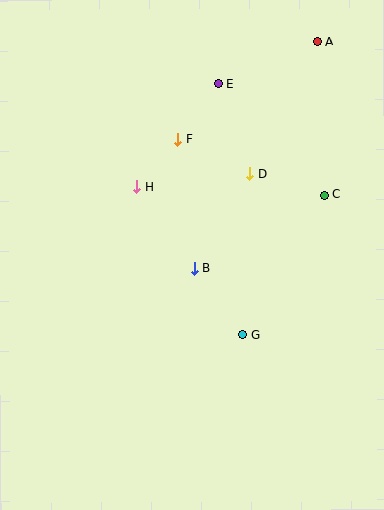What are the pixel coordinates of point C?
Point C is at (324, 195).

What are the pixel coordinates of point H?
Point H is at (137, 187).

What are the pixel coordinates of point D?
Point D is at (250, 174).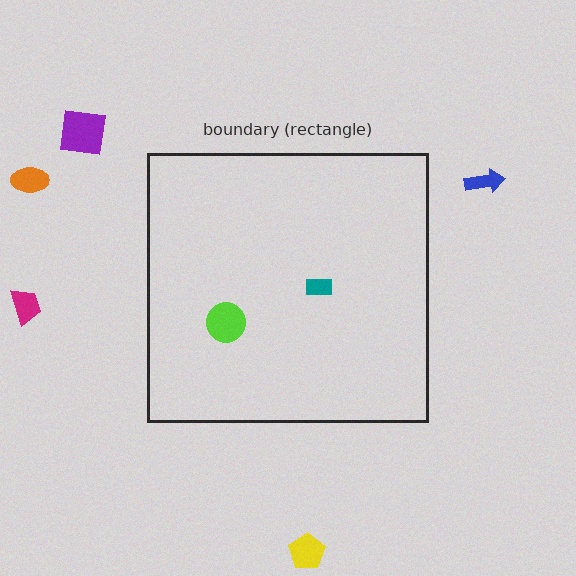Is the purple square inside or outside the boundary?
Outside.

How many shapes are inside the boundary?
2 inside, 5 outside.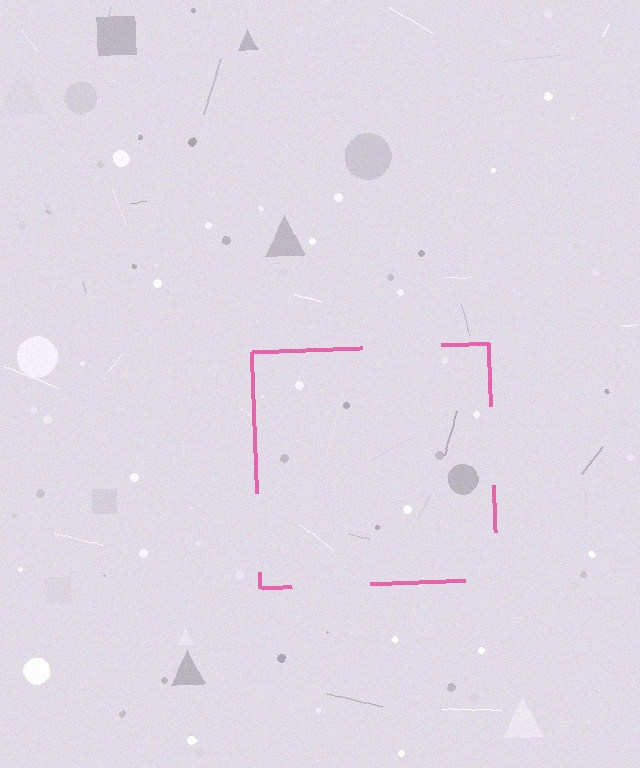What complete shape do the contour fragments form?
The contour fragments form a square.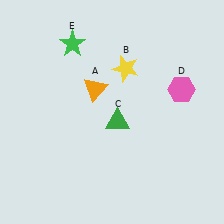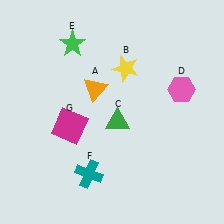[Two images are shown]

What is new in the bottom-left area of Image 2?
A teal cross (F) was added in the bottom-left area of Image 2.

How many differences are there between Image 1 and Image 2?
There are 2 differences between the two images.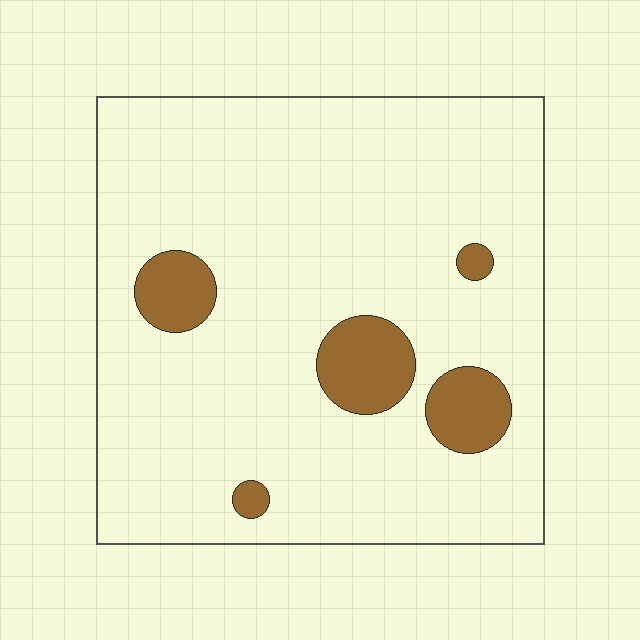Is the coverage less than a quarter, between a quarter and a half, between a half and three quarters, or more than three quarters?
Less than a quarter.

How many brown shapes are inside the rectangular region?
5.